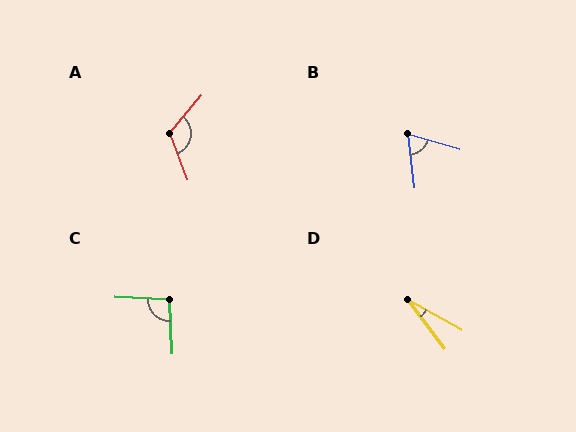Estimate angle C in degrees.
Approximately 95 degrees.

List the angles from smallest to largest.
D (24°), B (67°), C (95°), A (119°).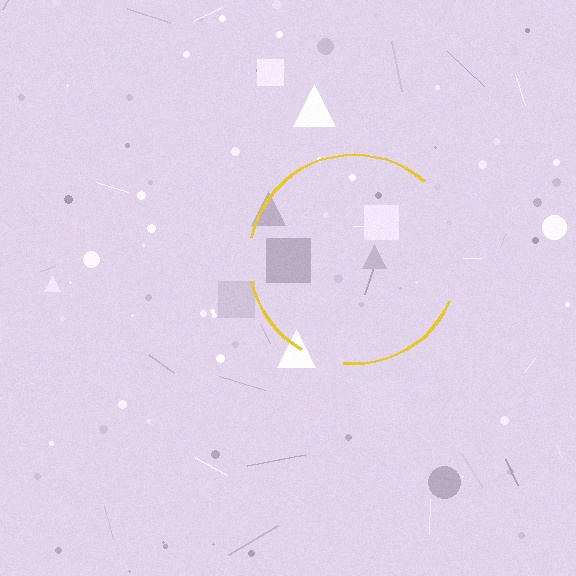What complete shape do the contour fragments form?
The contour fragments form a circle.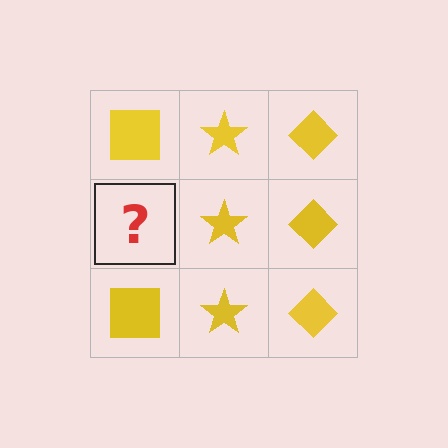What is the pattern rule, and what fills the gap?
The rule is that each column has a consistent shape. The gap should be filled with a yellow square.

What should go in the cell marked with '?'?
The missing cell should contain a yellow square.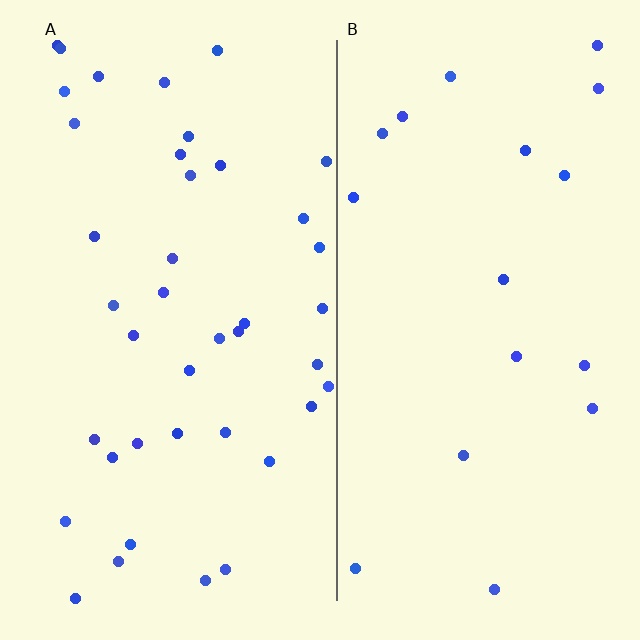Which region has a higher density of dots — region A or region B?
A (the left).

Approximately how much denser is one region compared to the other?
Approximately 2.3× — region A over region B.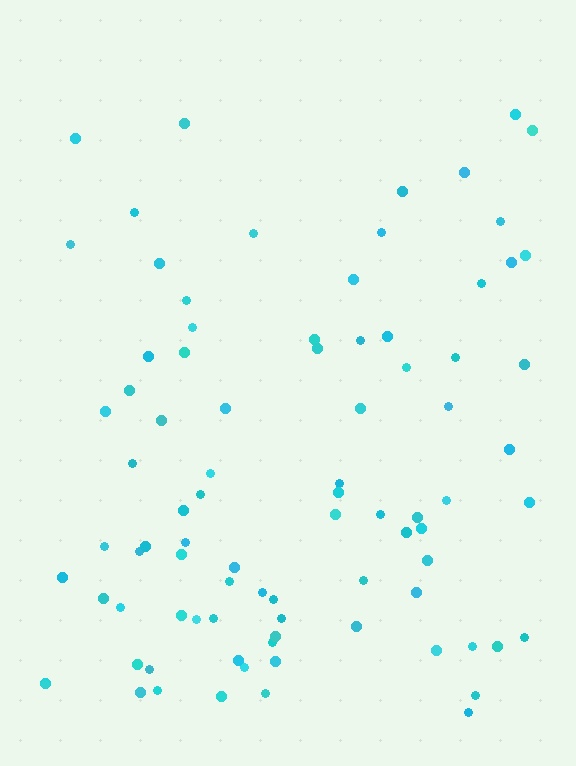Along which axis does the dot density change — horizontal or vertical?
Vertical.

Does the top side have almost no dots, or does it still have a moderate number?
Still a moderate number, just noticeably fewer than the bottom.